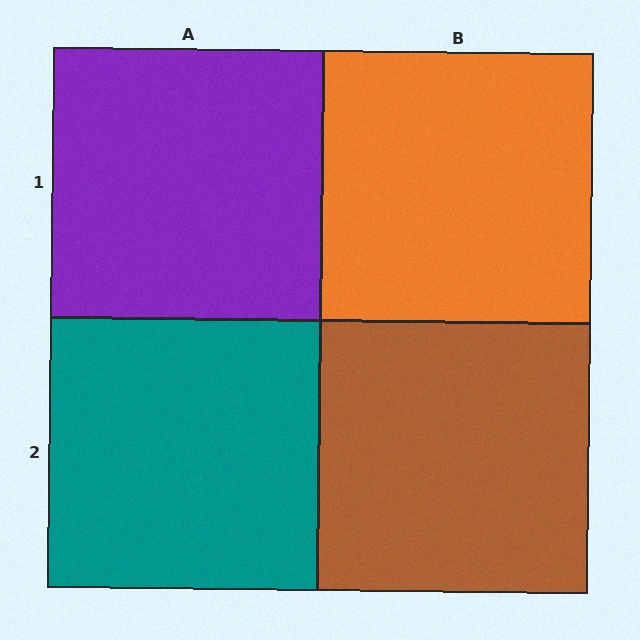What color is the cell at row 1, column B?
Orange.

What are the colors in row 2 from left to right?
Teal, brown.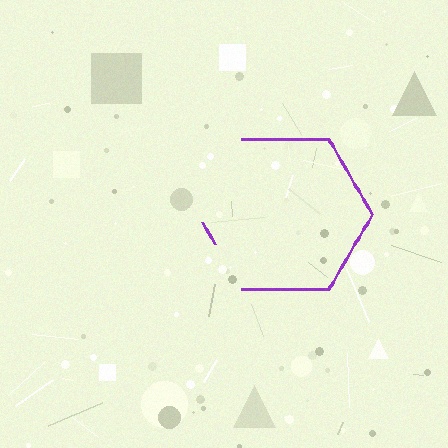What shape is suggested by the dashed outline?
The dashed outline suggests a hexagon.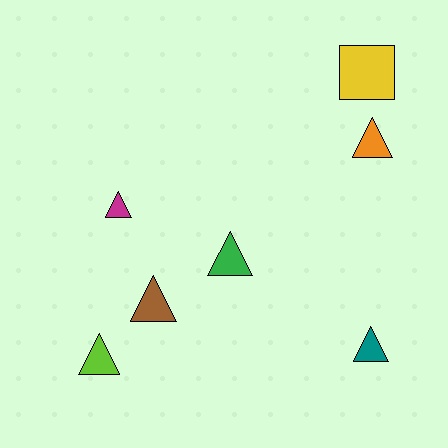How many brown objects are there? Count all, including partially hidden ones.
There is 1 brown object.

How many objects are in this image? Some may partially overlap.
There are 7 objects.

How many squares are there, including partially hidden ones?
There is 1 square.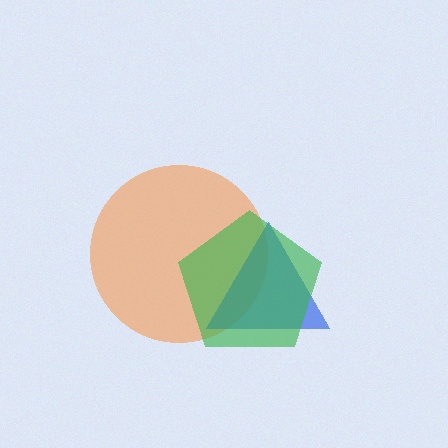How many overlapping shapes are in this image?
There are 3 overlapping shapes in the image.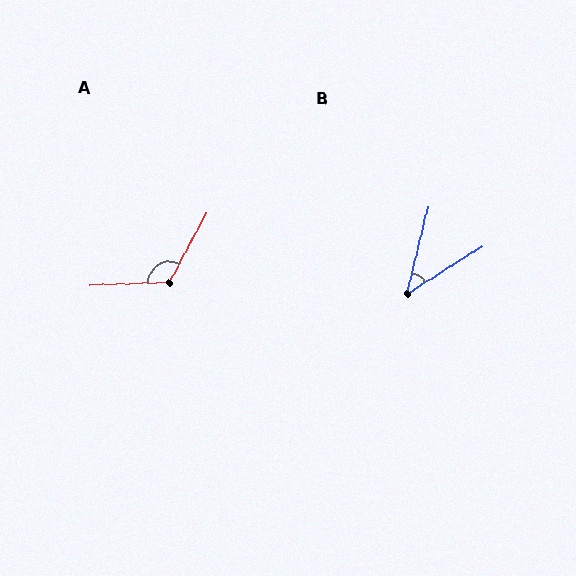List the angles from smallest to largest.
B (44°), A (121°).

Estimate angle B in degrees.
Approximately 44 degrees.